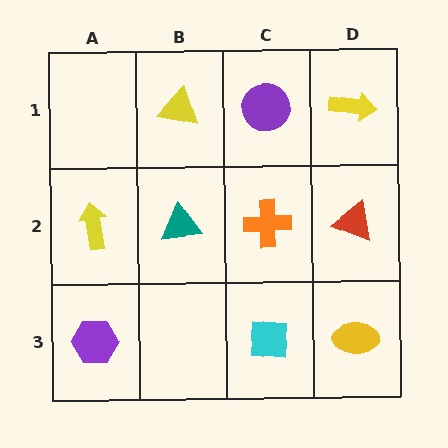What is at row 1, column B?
A yellow triangle.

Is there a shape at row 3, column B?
No, that cell is empty.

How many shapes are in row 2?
4 shapes.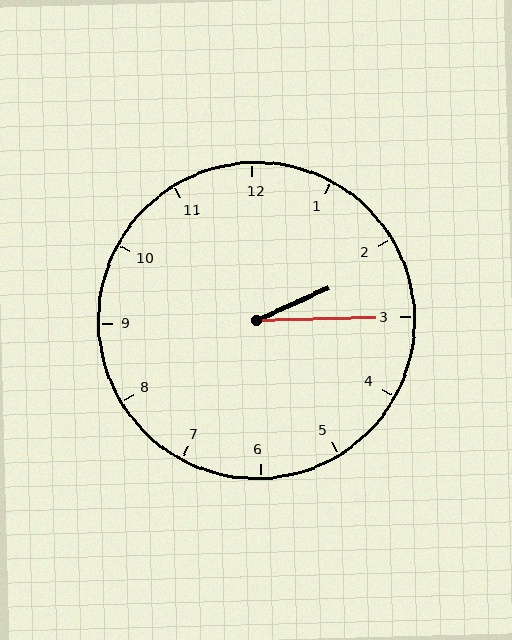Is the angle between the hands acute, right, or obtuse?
It is acute.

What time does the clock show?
2:15.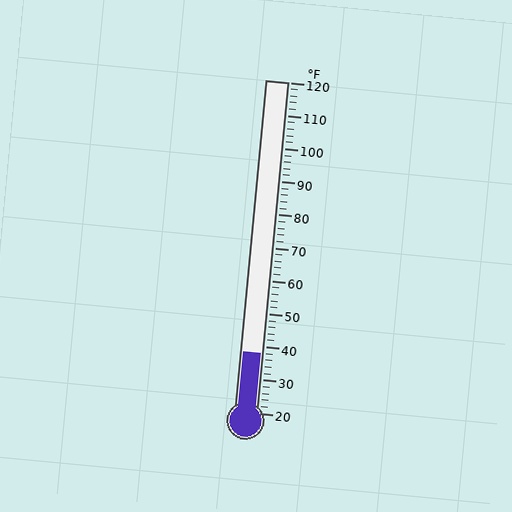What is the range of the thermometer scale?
The thermometer scale ranges from 20°F to 120°F.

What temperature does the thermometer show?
The thermometer shows approximately 38°F.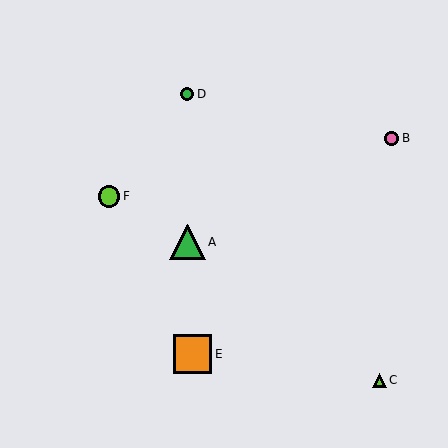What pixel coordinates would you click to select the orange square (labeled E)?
Click at (192, 354) to select the orange square E.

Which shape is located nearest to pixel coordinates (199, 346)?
The orange square (labeled E) at (192, 354) is nearest to that location.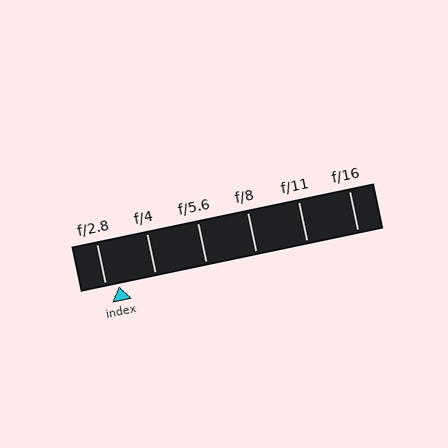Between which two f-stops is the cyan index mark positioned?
The index mark is between f/2.8 and f/4.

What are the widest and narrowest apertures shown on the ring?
The widest aperture shown is f/2.8 and the narrowest is f/16.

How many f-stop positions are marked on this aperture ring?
There are 6 f-stop positions marked.